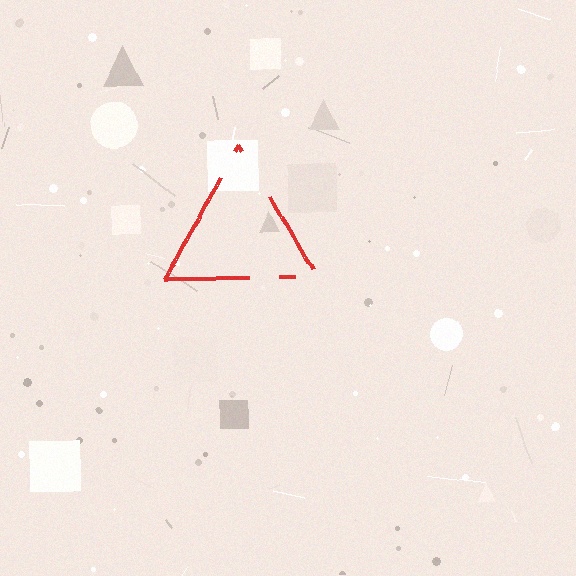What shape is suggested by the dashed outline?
The dashed outline suggests a triangle.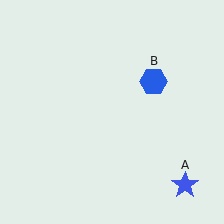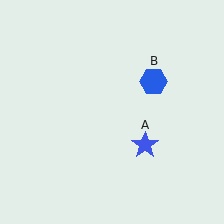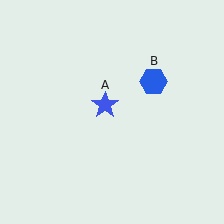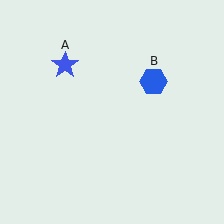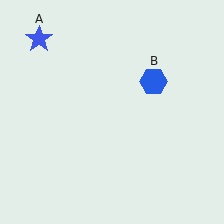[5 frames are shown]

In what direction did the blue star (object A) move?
The blue star (object A) moved up and to the left.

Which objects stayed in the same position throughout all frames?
Blue hexagon (object B) remained stationary.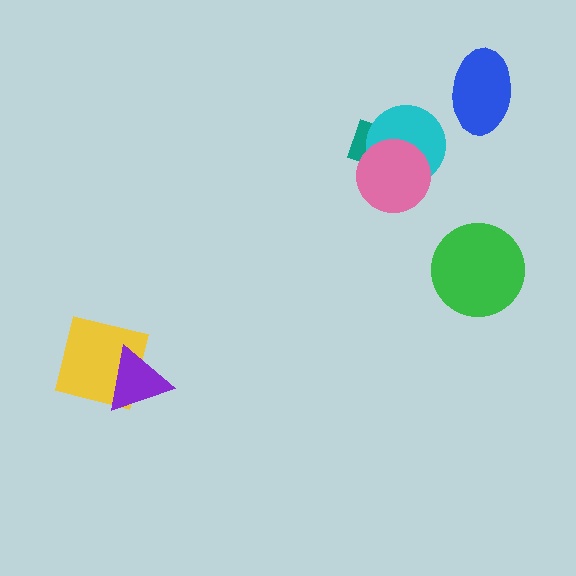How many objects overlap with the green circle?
0 objects overlap with the green circle.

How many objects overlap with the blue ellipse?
0 objects overlap with the blue ellipse.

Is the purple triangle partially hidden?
No, no other shape covers it.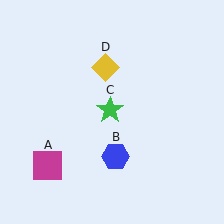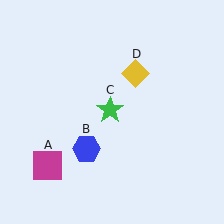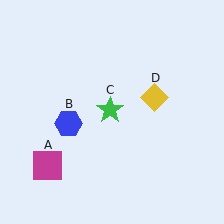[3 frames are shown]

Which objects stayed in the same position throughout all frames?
Magenta square (object A) and green star (object C) remained stationary.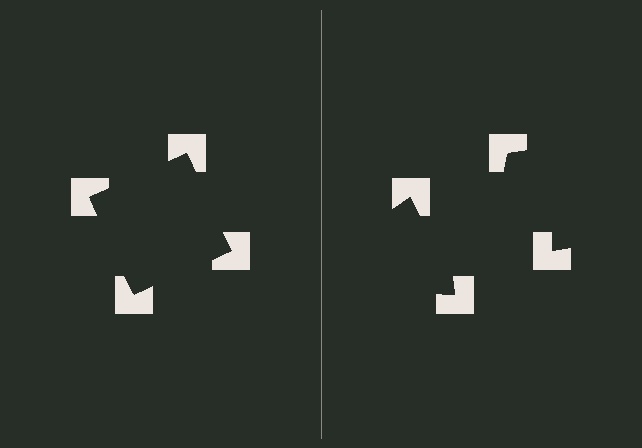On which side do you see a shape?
An illusory square appears on the left side. On the right side the wedge cuts are rotated, so no coherent shape forms.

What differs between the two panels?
The notched squares are positioned identically on both sides; only the wedge orientations differ. On the left they align to a square; on the right they are misaligned.